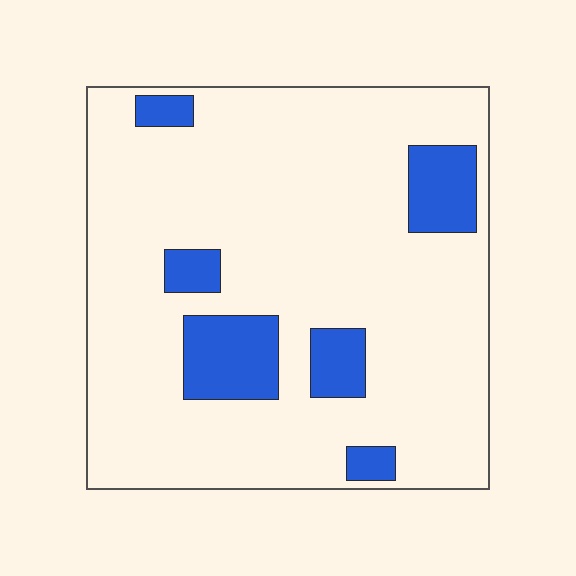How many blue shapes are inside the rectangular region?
6.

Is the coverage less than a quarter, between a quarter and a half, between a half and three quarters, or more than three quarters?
Less than a quarter.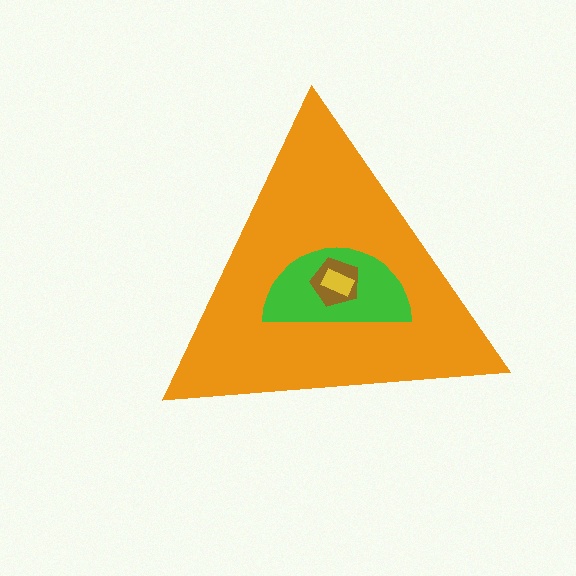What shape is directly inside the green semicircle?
The brown pentagon.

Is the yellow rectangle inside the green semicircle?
Yes.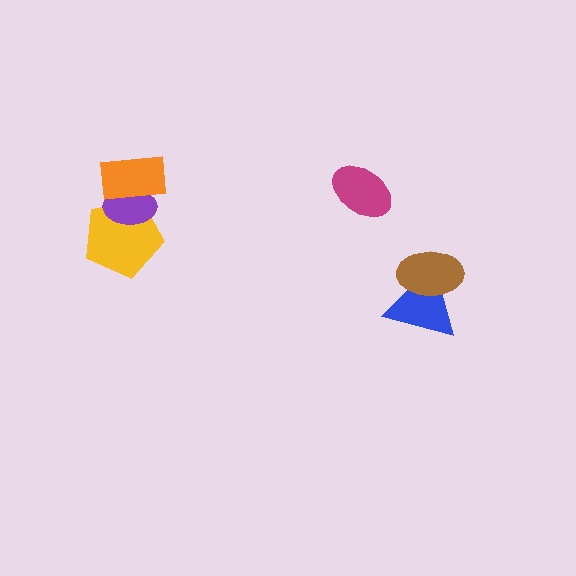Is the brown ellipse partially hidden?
No, no other shape covers it.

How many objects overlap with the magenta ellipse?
0 objects overlap with the magenta ellipse.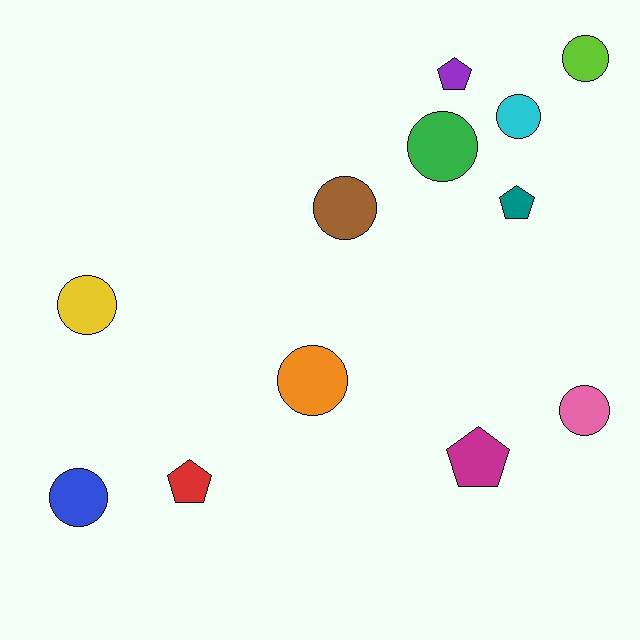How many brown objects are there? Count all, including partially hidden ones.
There is 1 brown object.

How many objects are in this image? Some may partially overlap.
There are 12 objects.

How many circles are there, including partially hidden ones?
There are 8 circles.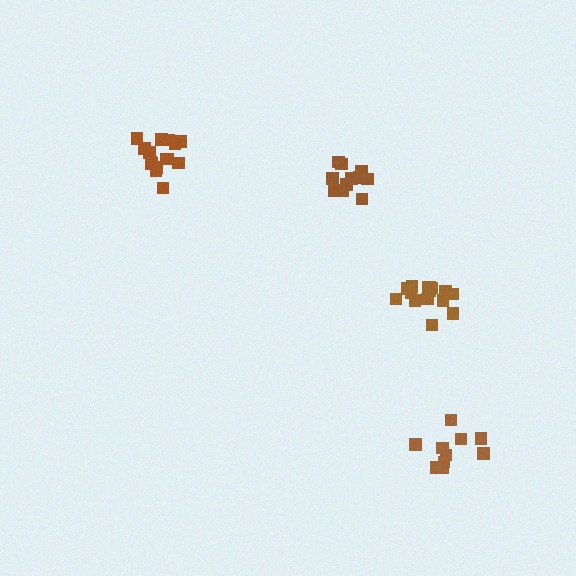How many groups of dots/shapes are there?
There are 4 groups.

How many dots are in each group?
Group 1: 16 dots, Group 2: 11 dots, Group 3: 16 dots, Group 4: 11 dots (54 total).